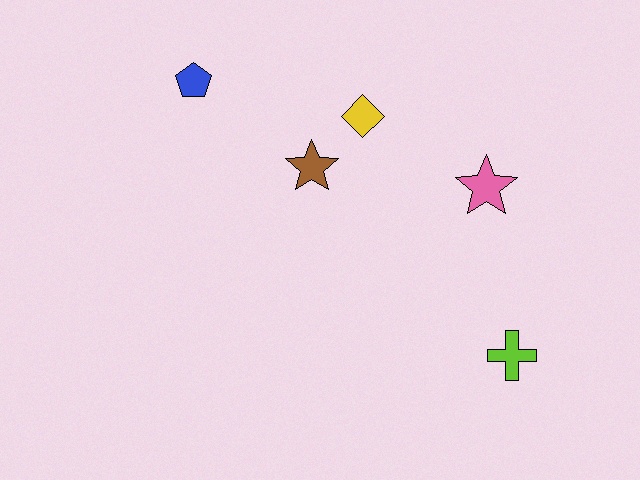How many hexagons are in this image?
There are no hexagons.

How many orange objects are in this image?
There are no orange objects.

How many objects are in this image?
There are 5 objects.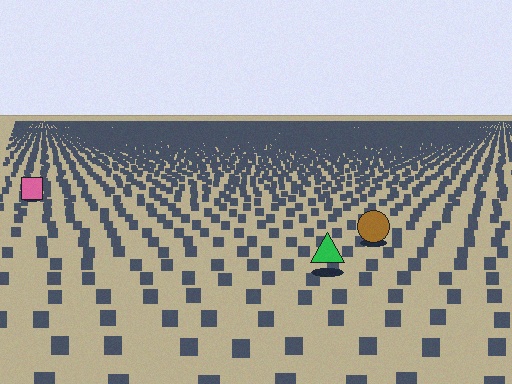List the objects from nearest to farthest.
From nearest to farthest: the green triangle, the brown circle, the pink square.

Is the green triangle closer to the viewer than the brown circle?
Yes. The green triangle is closer — you can tell from the texture gradient: the ground texture is coarser near it.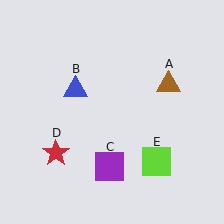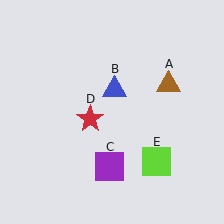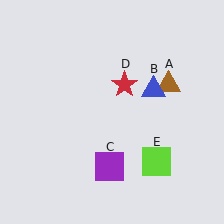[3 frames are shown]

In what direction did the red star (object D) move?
The red star (object D) moved up and to the right.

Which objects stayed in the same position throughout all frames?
Brown triangle (object A) and purple square (object C) and lime square (object E) remained stationary.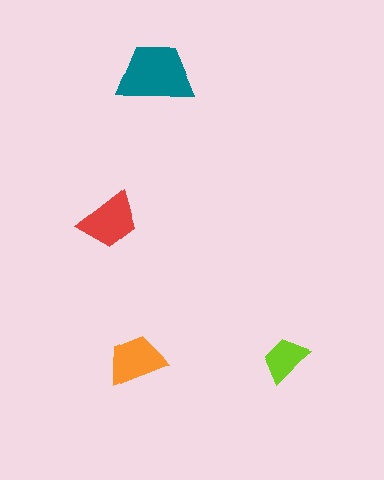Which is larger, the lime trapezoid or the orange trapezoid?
The orange one.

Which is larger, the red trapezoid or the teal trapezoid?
The teal one.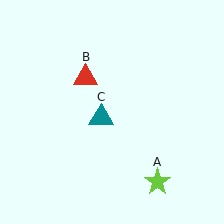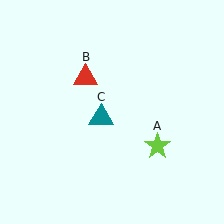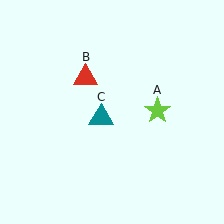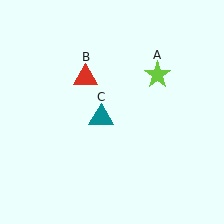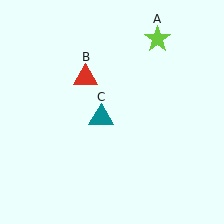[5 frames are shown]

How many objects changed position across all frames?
1 object changed position: lime star (object A).